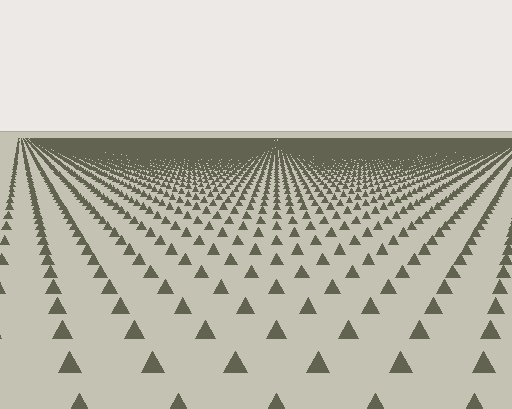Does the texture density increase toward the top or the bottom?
Density increases toward the top.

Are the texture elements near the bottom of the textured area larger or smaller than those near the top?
Larger. Near the bottom, elements are closer to the viewer and appear at a bigger on-screen size.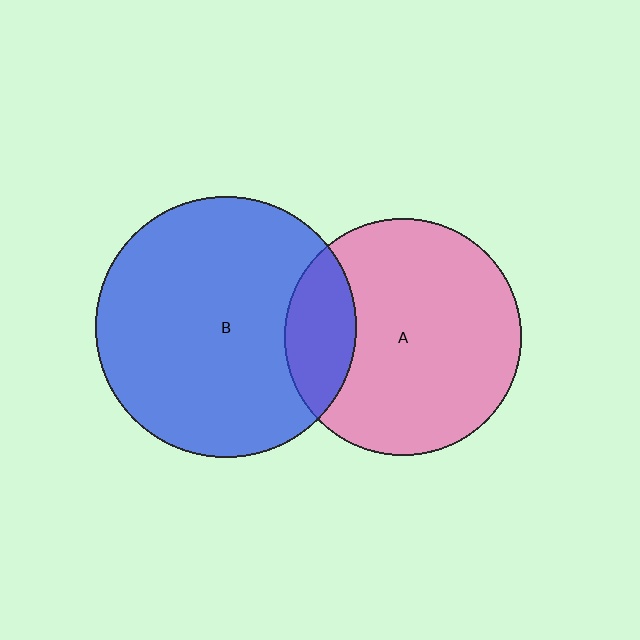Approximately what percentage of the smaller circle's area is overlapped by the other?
Approximately 20%.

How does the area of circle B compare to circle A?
Approximately 1.2 times.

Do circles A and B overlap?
Yes.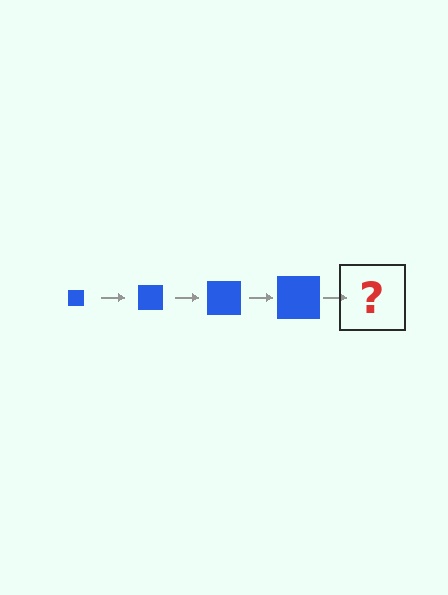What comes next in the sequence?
The next element should be a blue square, larger than the previous one.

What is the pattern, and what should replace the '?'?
The pattern is that the square gets progressively larger each step. The '?' should be a blue square, larger than the previous one.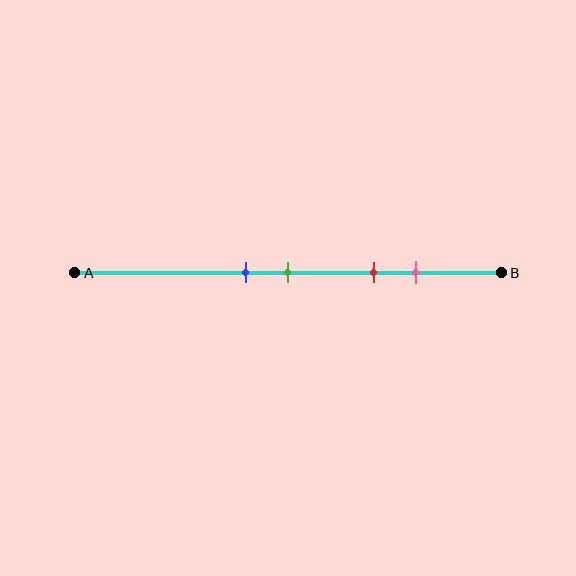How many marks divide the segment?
There are 4 marks dividing the segment.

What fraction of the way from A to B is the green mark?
The green mark is approximately 50% (0.5) of the way from A to B.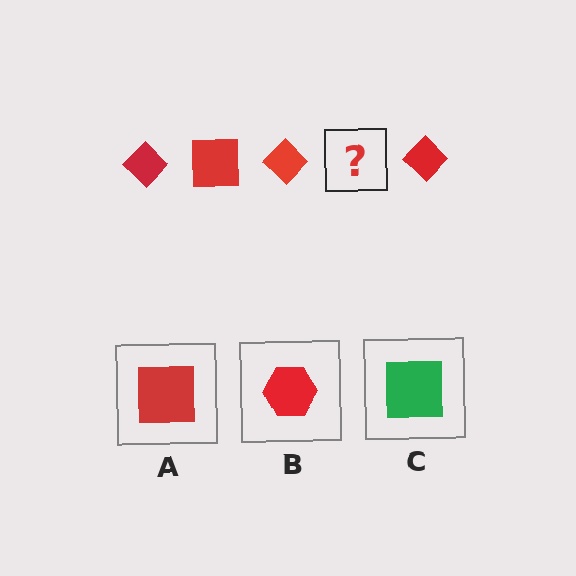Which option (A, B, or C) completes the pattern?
A.